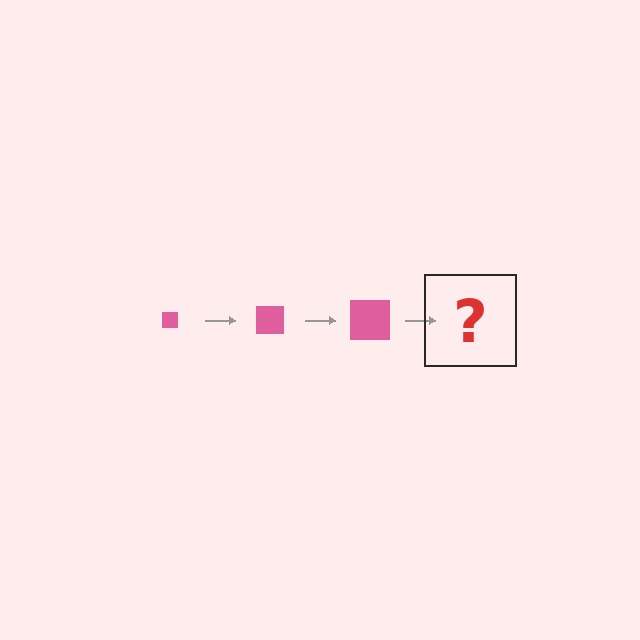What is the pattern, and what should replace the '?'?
The pattern is that the square gets progressively larger each step. The '?' should be a pink square, larger than the previous one.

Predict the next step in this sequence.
The next step is a pink square, larger than the previous one.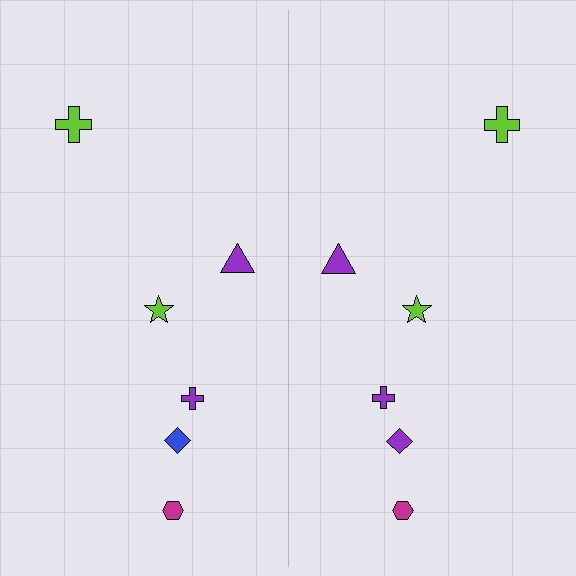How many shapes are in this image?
There are 12 shapes in this image.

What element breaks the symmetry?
The purple diamond on the right side breaks the symmetry — its mirror counterpart is blue.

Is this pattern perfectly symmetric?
No, the pattern is not perfectly symmetric. The purple diamond on the right side breaks the symmetry — its mirror counterpart is blue.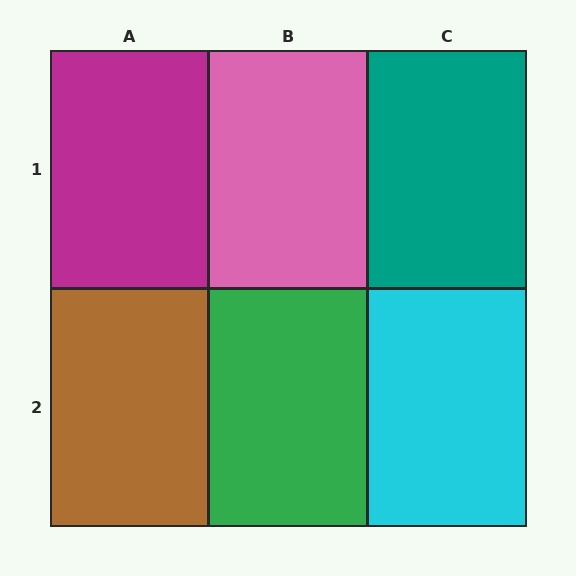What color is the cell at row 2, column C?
Cyan.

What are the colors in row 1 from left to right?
Magenta, pink, teal.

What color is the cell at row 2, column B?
Green.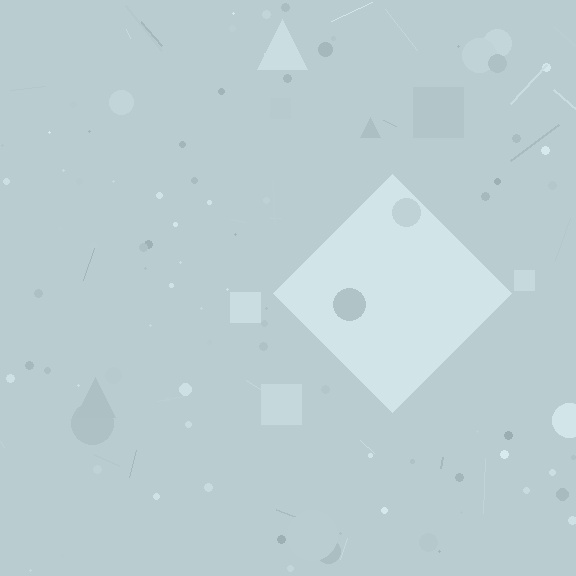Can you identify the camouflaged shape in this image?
The camouflaged shape is a diamond.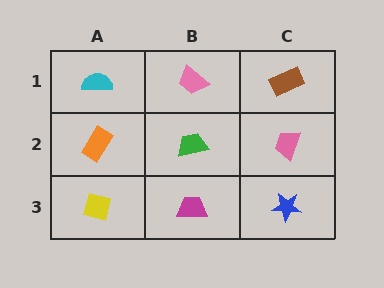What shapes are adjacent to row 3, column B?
A green trapezoid (row 2, column B), a yellow square (row 3, column A), a blue star (row 3, column C).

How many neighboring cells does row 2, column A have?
3.